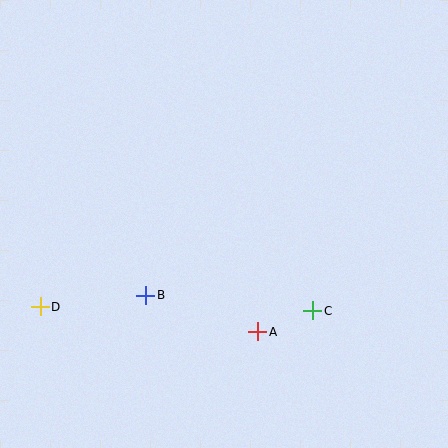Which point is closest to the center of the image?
Point B at (146, 295) is closest to the center.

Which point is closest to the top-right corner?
Point C is closest to the top-right corner.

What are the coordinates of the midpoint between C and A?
The midpoint between C and A is at (285, 321).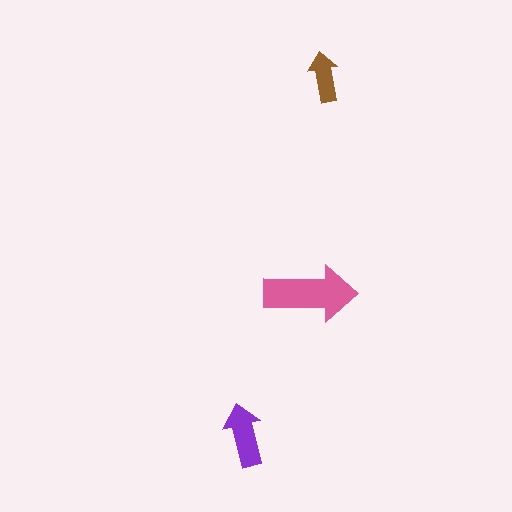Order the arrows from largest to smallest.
the pink one, the purple one, the brown one.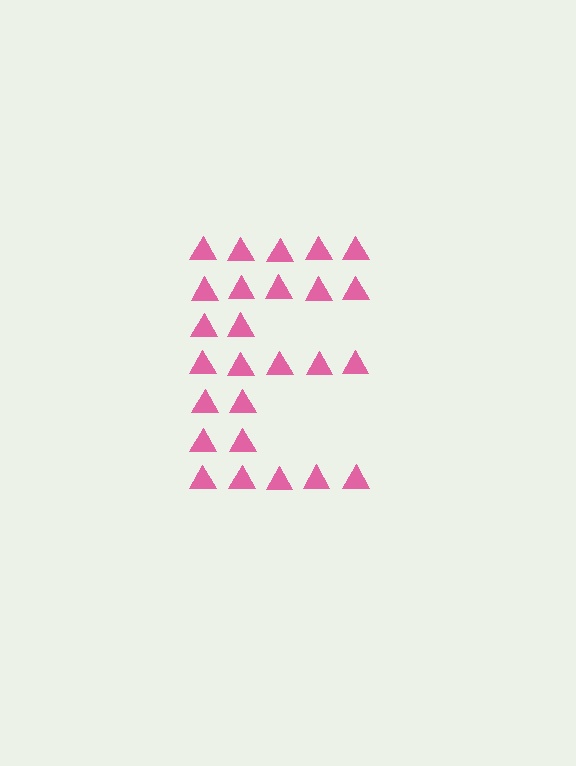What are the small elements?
The small elements are triangles.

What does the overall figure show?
The overall figure shows the letter E.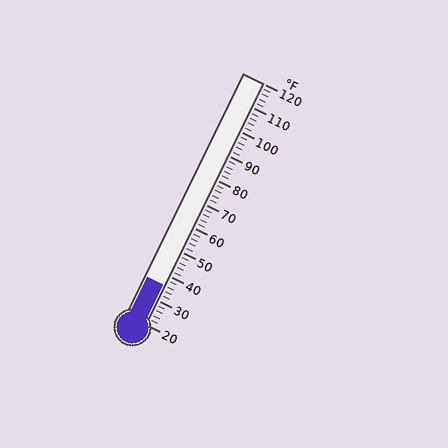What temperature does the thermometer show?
The thermometer shows approximately 36°F.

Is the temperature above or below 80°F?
The temperature is below 80°F.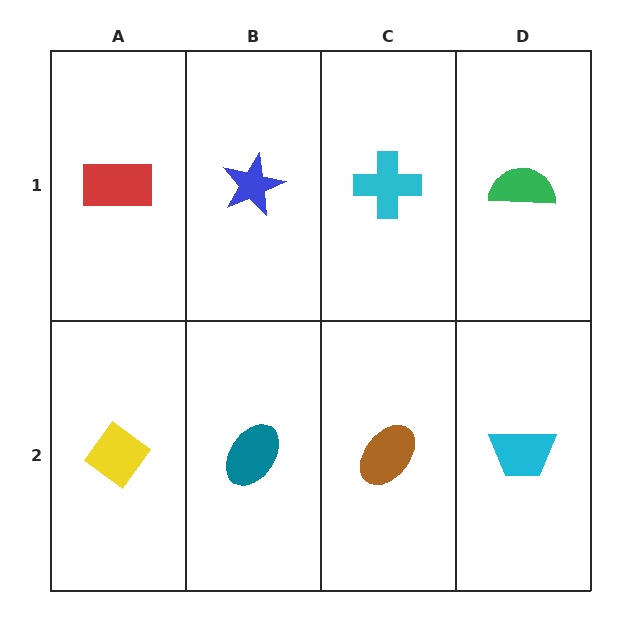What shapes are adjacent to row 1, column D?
A cyan trapezoid (row 2, column D), a cyan cross (row 1, column C).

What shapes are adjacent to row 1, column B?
A teal ellipse (row 2, column B), a red rectangle (row 1, column A), a cyan cross (row 1, column C).